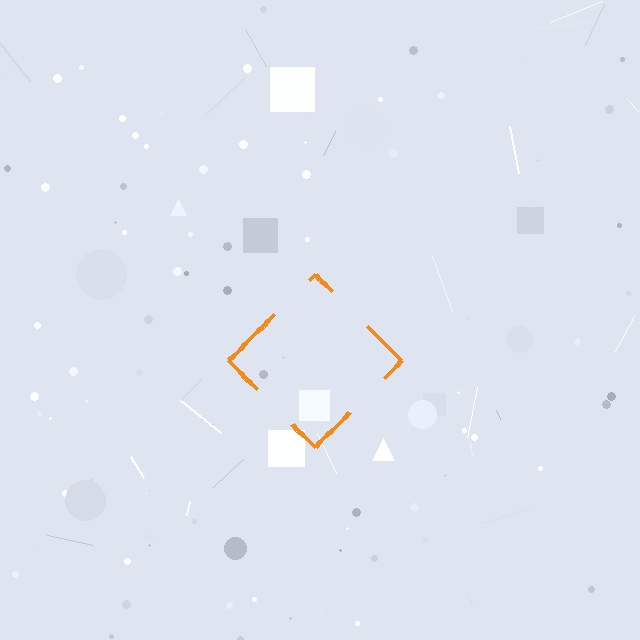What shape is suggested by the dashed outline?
The dashed outline suggests a diamond.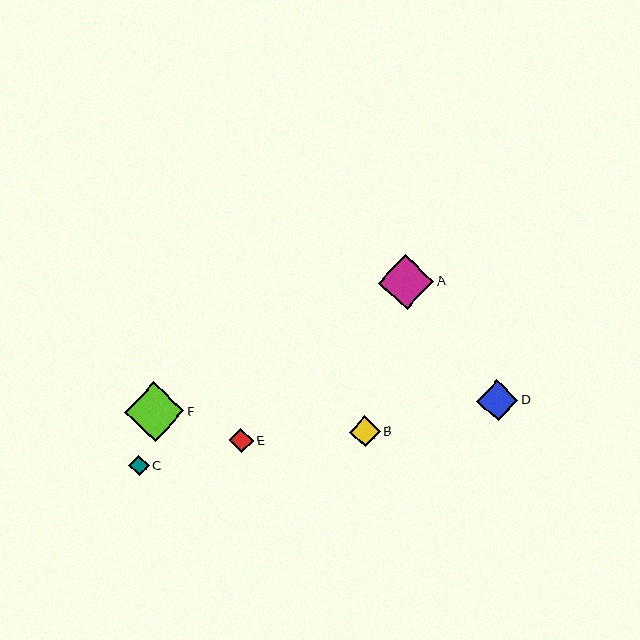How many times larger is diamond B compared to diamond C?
Diamond B is approximately 1.5 times the size of diamond C.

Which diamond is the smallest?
Diamond C is the smallest with a size of approximately 20 pixels.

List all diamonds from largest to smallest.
From largest to smallest: F, A, D, B, E, C.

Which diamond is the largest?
Diamond F is the largest with a size of approximately 60 pixels.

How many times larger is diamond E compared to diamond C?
Diamond E is approximately 1.2 times the size of diamond C.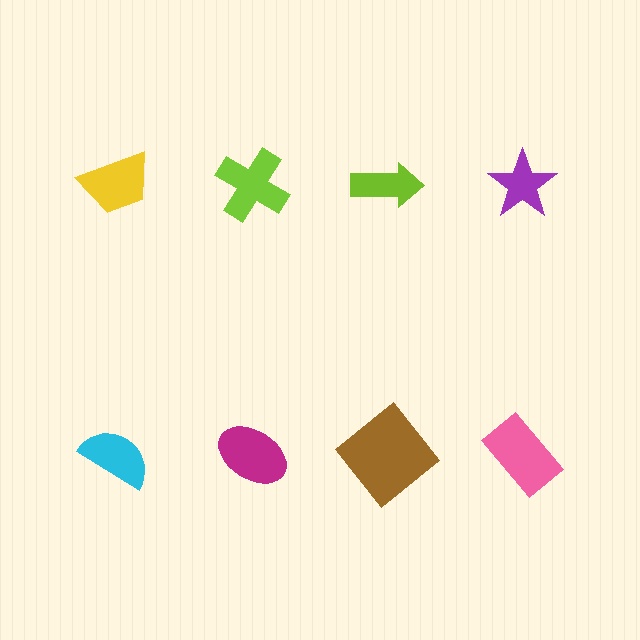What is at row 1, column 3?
A lime arrow.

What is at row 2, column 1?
A cyan semicircle.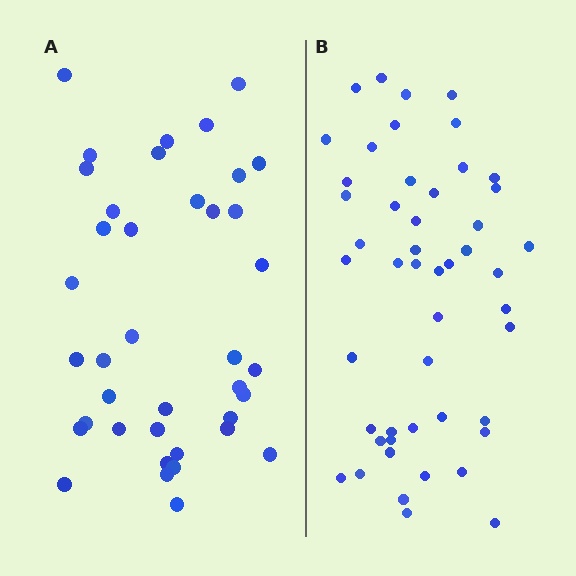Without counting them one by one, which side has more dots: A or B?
Region B (the right region) has more dots.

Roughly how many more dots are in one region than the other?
Region B has roughly 10 or so more dots than region A.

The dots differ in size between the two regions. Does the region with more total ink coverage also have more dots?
No. Region A has more total ink coverage because its dots are larger, but region B actually contains more individual dots. Total area can be misleading — the number of items is what matters here.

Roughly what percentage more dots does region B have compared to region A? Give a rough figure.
About 25% more.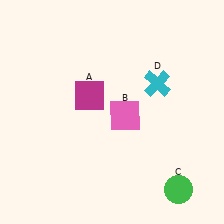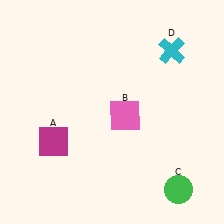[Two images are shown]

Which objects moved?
The objects that moved are: the magenta square (A), the cyan cross (D).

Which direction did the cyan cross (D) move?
The cyan cross (D) moved up.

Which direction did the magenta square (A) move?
The magenta square (A) moved down.